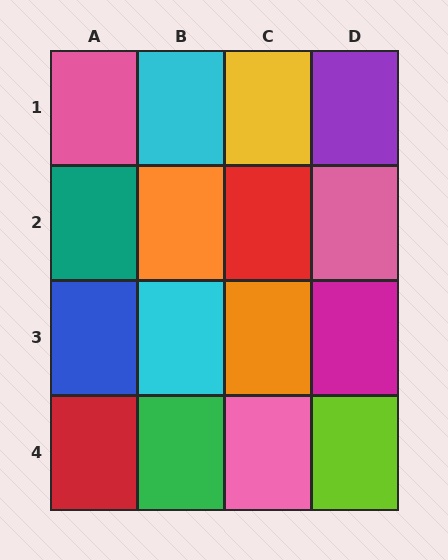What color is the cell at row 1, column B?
Cyan.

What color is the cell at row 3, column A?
Blue.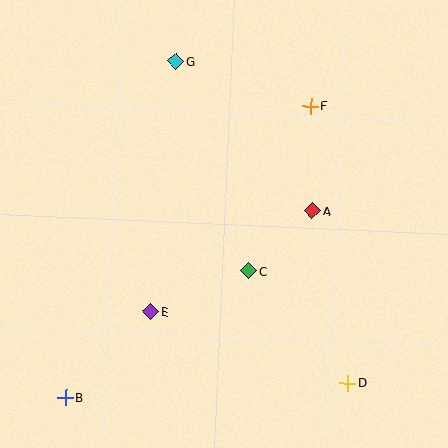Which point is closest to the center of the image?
Point C at (249, 271) is closest to the center.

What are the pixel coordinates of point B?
Point B is at (65, 397).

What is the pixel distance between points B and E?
The distance between B and E is 121 pixels.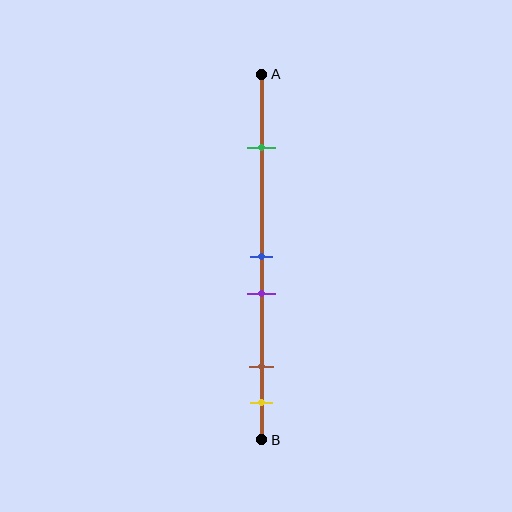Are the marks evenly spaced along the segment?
No, the marks are not evenly spaced.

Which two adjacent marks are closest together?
The blue and purple marks are the closest adjacent pair.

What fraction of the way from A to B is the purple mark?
The purple mark is approximately 60% (0.6) of the way from A to B.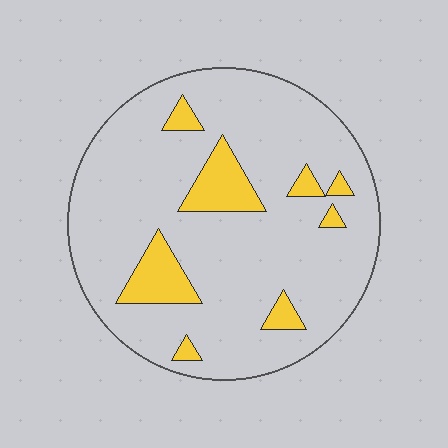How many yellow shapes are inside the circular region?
8.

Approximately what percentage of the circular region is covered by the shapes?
Approximately 15%.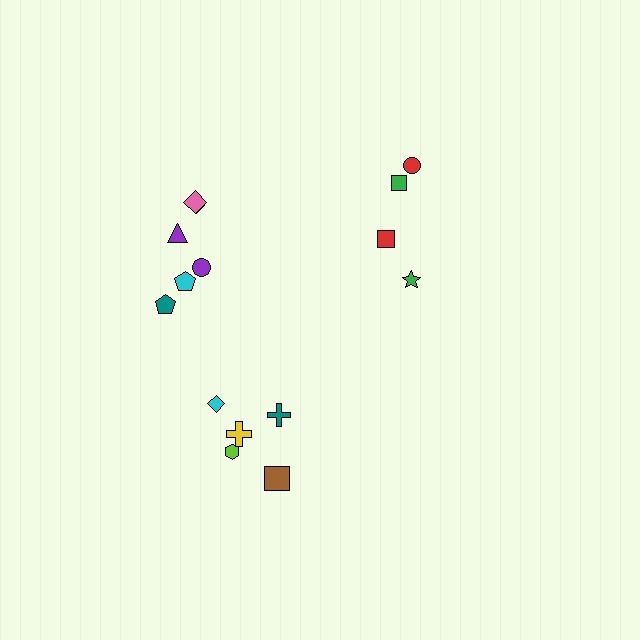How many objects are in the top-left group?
There are 6 objects.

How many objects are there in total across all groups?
There are 15 objects.